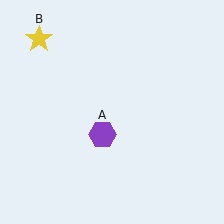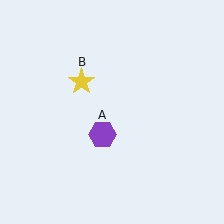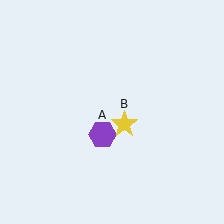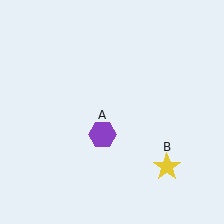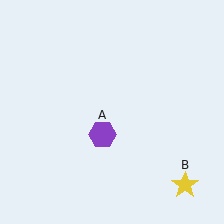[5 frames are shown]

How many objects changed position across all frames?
1 object changed position: yellow star (object B).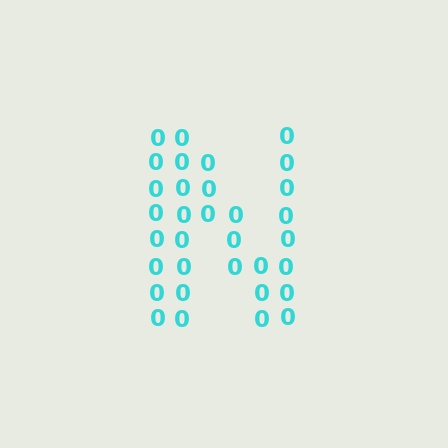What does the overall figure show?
The overall figure shows the letter N.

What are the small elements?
The small elements are digit 0's.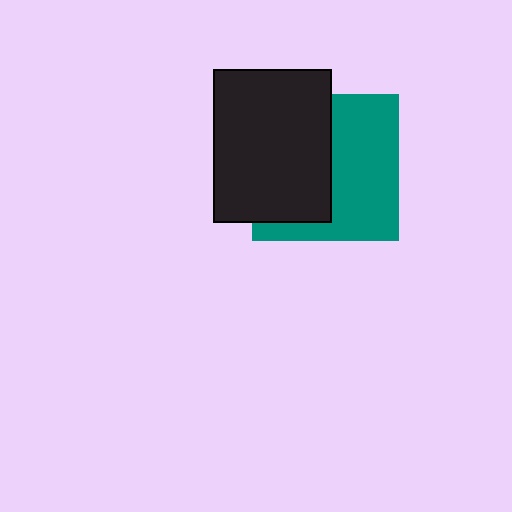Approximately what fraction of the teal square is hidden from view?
Roughly 47% of the teal square is hidden behind the black rectangle.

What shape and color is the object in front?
The object in front is a black rectangle.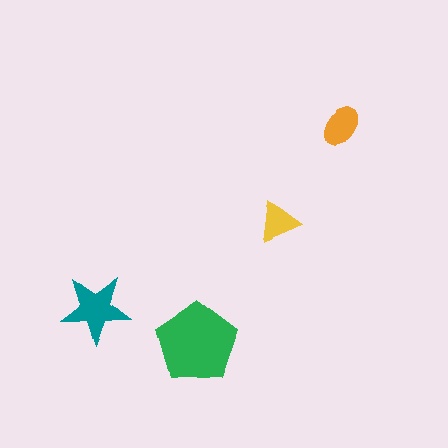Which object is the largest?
The green pentagon.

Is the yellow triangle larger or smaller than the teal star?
Smaller.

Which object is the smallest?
The yellow triangle.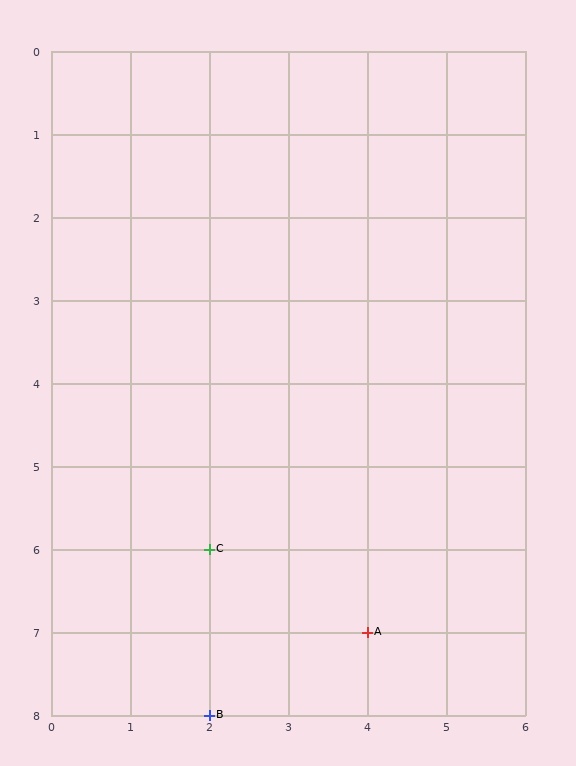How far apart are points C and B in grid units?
Points C and B are 2 rows apart.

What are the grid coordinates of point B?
Point B is at grid coordinates (2, 8).